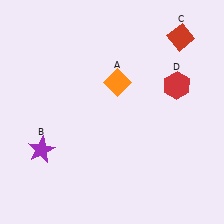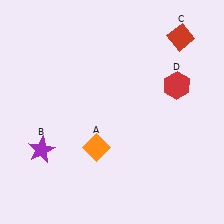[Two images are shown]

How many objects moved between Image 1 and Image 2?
1 object moved between the two images.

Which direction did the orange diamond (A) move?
The orange diamond (A) moved down.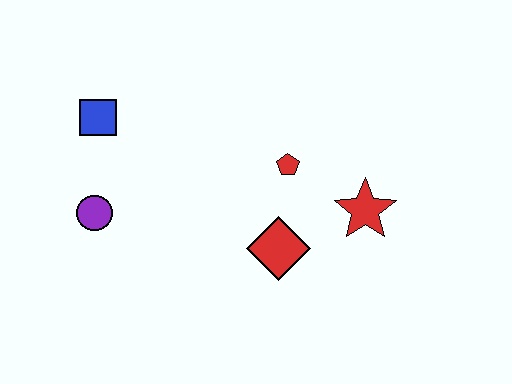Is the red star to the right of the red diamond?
Yes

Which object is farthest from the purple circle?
The red star is farthest from the purple circle.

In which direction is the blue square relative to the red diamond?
The blue square is to the left of the red diamond.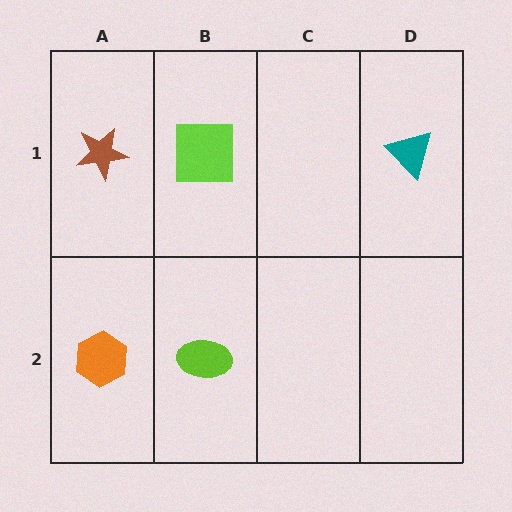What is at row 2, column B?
A lime ellipse.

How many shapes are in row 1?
3 shapes.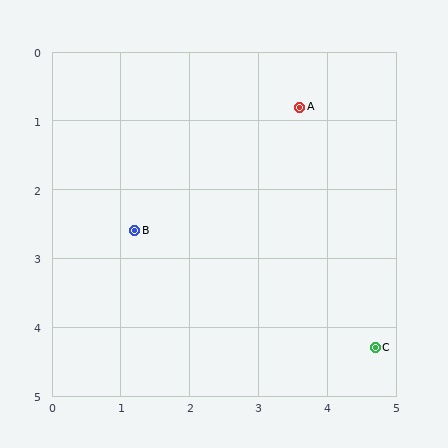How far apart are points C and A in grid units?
Points C and A are about 3.7 grid units apart.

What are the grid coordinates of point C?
Point C is at approximately (4.7, 4.3).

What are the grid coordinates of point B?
Point B is at approximately (1.2, 2.6).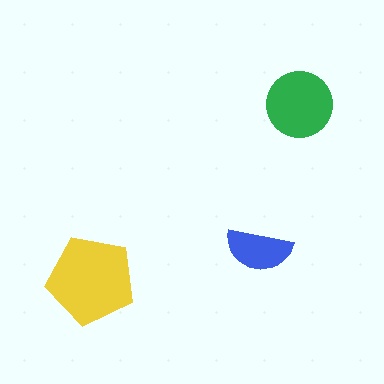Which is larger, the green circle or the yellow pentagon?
The yellow pentagon.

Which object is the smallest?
The blue semicircle.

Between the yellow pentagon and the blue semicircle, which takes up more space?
The yellow pentagon.